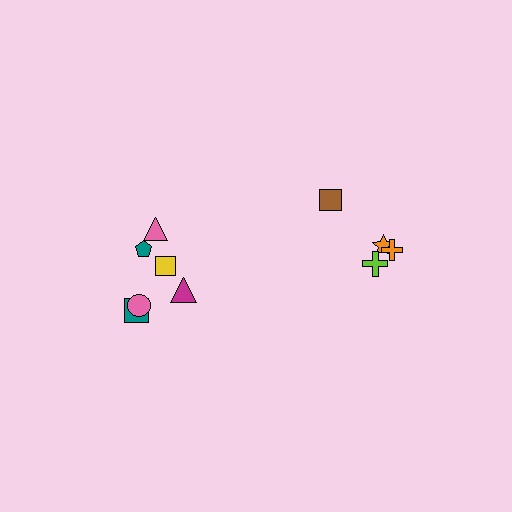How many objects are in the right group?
There are 4 objects.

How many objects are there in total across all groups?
There are 10 objects.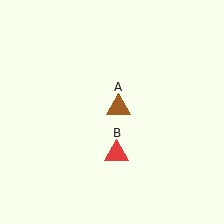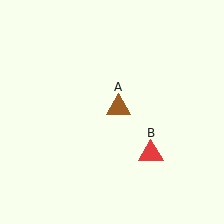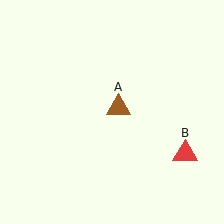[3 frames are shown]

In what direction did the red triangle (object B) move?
The red triangle (object B) moved right.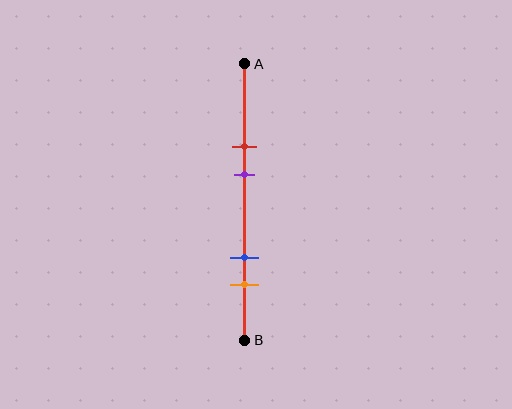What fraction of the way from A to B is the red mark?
The red mark is approximately 30% (0.3) of the way from A to B.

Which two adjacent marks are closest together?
The red and purple marks are the closest adjacent pair.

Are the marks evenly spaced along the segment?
No, the marks are not evenly spaced.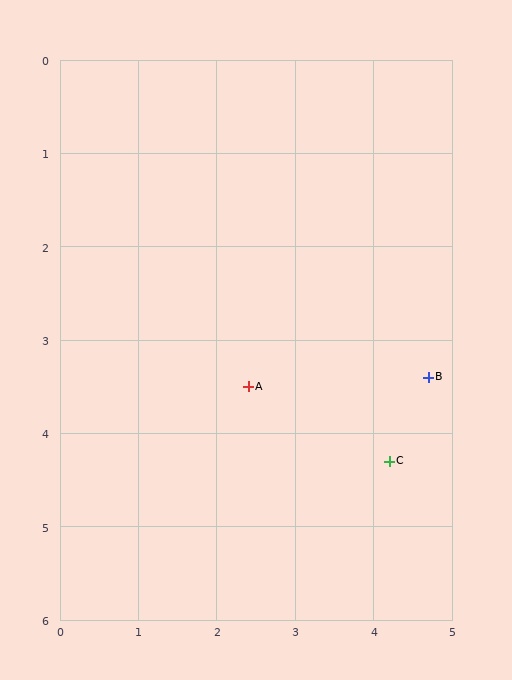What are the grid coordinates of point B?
Point B is at approximately (4.7, 3.4).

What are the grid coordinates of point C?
Point C is at approximately (4.2, 4.3).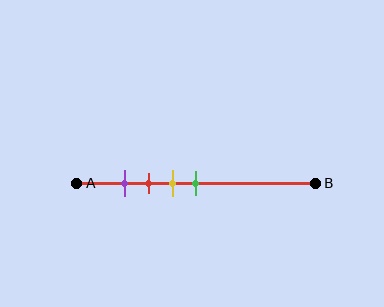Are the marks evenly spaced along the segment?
Yes, the marks are approximately evenly spaced.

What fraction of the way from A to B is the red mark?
The red mark is approximately 30% (0.3) of the way from A to B.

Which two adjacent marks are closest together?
The purple and red marks are the closest adjacent pair.